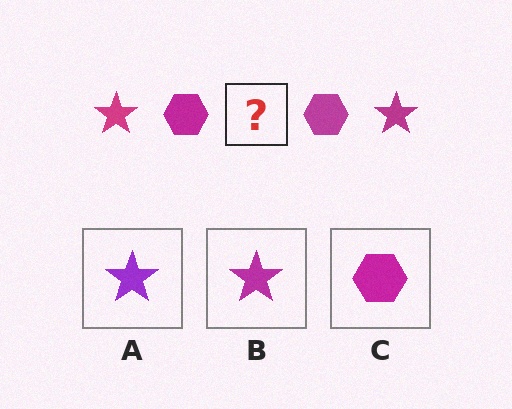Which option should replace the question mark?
Option B.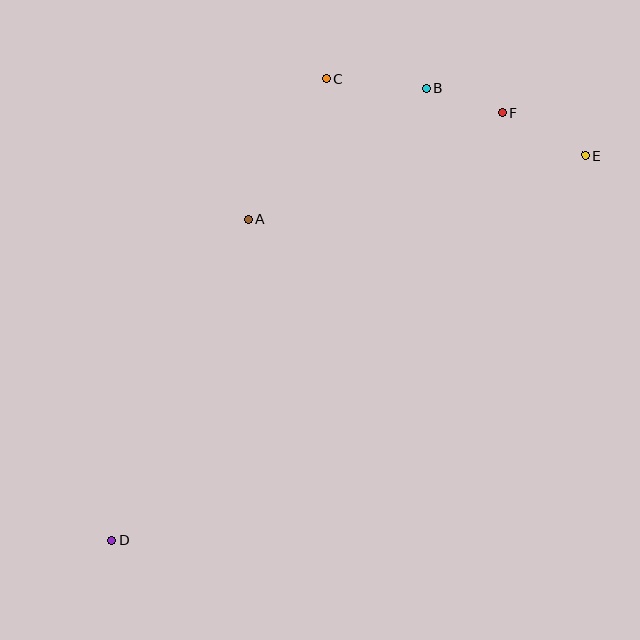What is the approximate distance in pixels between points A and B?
The distance between A and B is approximately 221 pixels.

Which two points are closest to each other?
Points B and F are closest to each other.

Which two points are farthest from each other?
Points D and E are farthest from each other.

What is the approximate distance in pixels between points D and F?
The distance between D and F is approximately 579 pixels.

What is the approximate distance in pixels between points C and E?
The distance between C and E is approximately 269 pixels.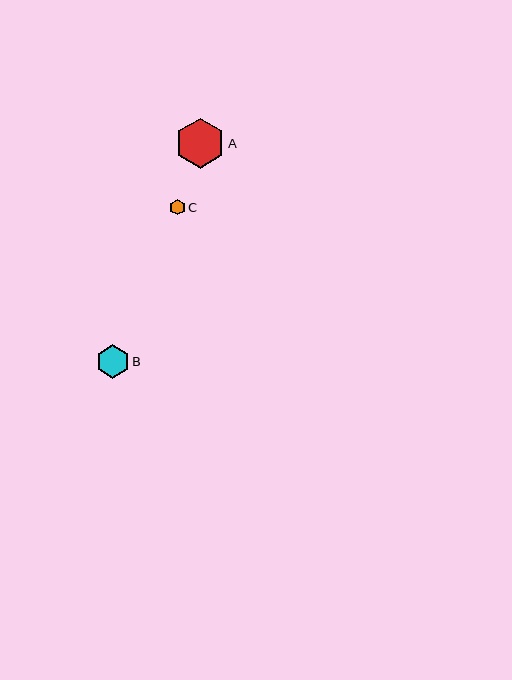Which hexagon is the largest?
Hexagon A is the largest with a size of approximately 50 pixels.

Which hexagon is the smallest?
Hexagon C is the smallest with a size of approximately 15 pixels.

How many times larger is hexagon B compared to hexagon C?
Hexagon B is approximately 2.2 times the size of hexagon C.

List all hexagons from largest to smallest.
From largest to smallest: A, B, C.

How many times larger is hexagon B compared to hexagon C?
Hexagon B is approximately 2.2 times the size of hexagon C.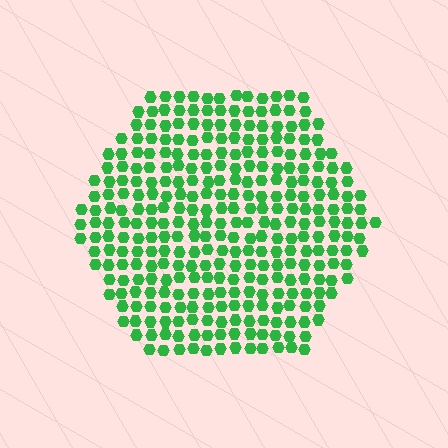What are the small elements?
The small elements are hexagons.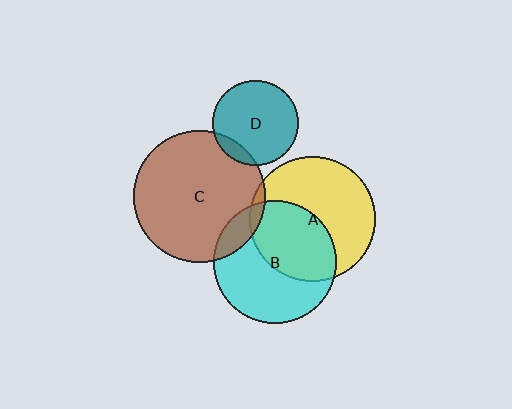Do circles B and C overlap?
Yes.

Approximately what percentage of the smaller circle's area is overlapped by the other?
Approximately 10%.